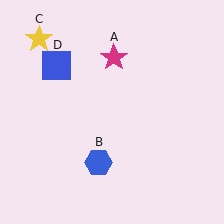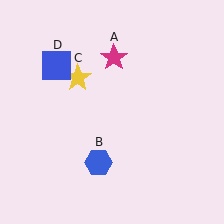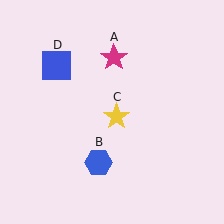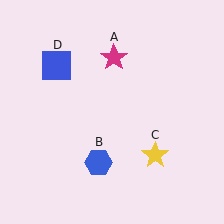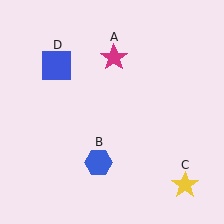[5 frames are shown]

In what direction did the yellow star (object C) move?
The yellow star (object C) moved down and to the right.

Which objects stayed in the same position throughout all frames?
Magenta star (object A) and blue hexagon (object B) and blue square (object D) remained stationary.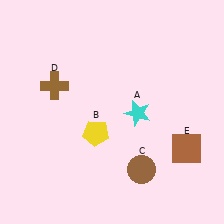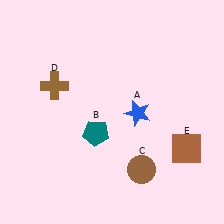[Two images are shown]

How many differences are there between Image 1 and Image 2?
There are 2 differences between the two images.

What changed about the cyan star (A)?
In Image 1, A is cyan. In Image 2, it changed to blue.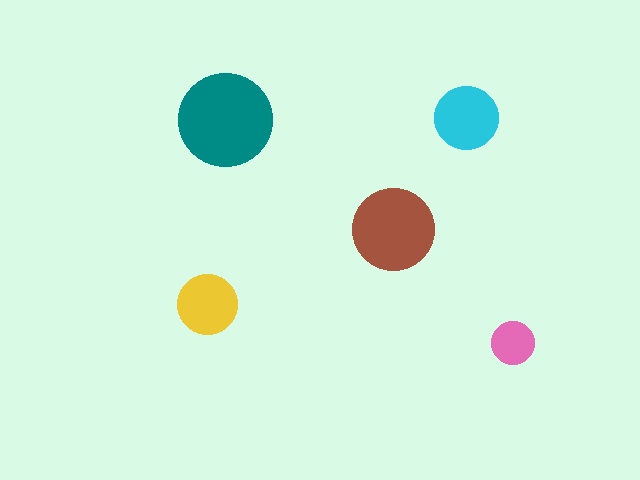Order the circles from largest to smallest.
the teal one, the brown one, the cyan one, the yellow one, the pink one.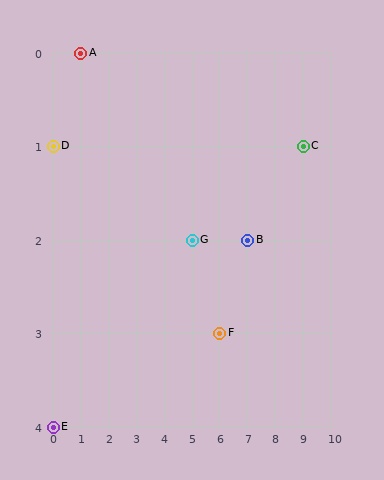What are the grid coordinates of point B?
Point B is at grid coordinates (7, 2).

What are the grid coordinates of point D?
Point D is at grid coordinates (0, 1).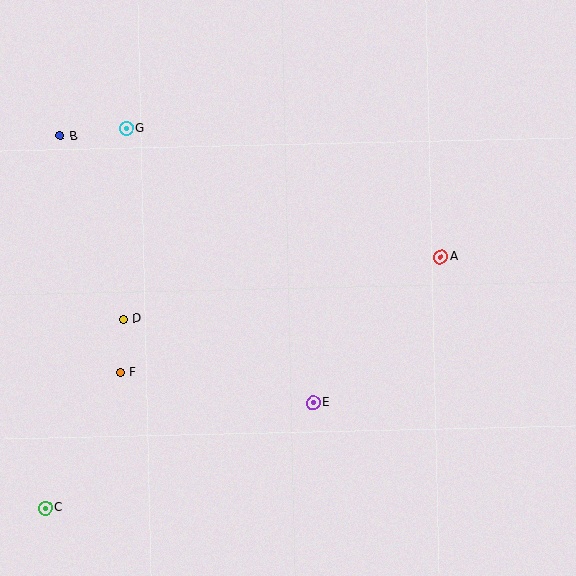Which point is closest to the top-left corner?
Point B is closest to the top-left corner.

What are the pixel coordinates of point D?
Point D is at (123, 319).